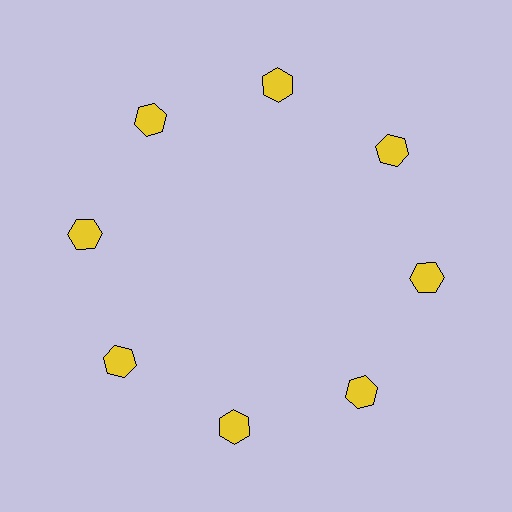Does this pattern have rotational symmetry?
Yes, this pattern has 8-fold rotational symmetry. It looks the same after rotating 45 degrees around the center.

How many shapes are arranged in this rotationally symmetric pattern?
There are 8 shapes, arranged in 8 groups of 1.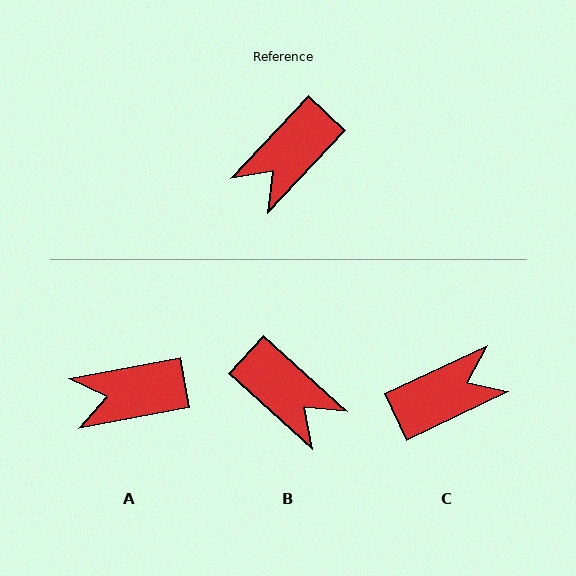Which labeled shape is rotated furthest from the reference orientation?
C, about 159 degrees away.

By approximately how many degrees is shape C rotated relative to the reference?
Approximately 159 degrees counter-clockwise.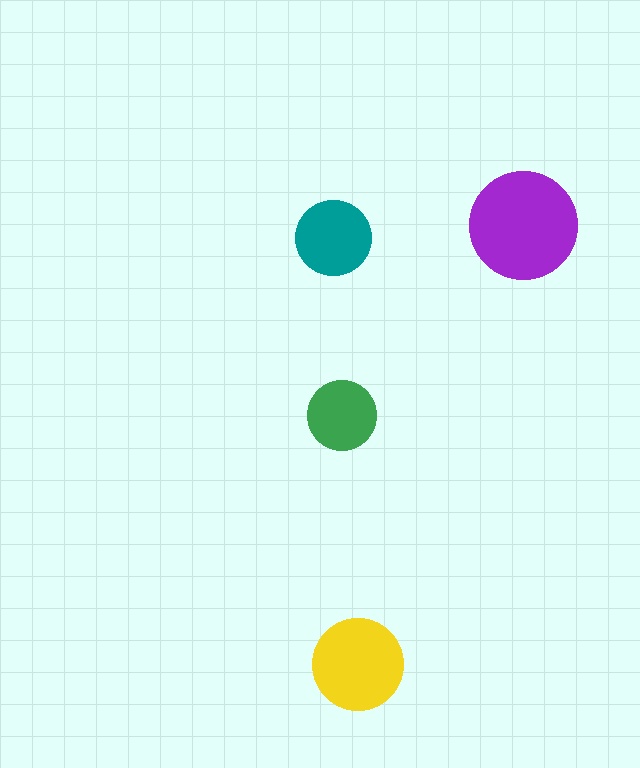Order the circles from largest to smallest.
the purple one, the yellow one, the teal one, the green one.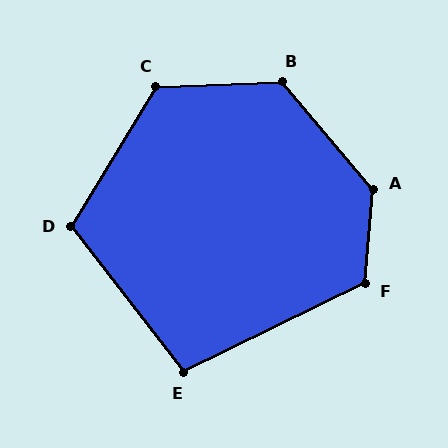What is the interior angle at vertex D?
Approximately 111 degrees (obtuse).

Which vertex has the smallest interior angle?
E, at approximately 102 degrees.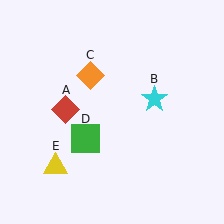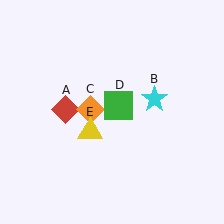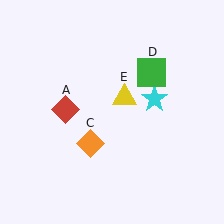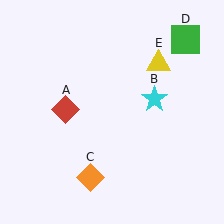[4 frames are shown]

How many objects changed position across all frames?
3 objects changed position: orange diamond (object C), green square (object D), yellow triangle (object E).